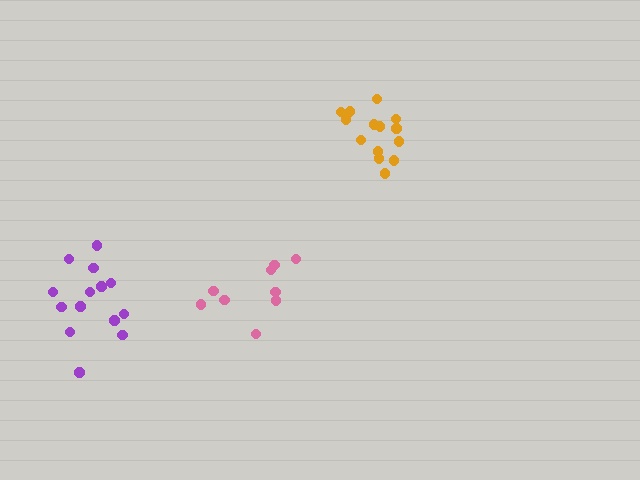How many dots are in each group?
Group 1: 14 dots, Group 2: 14 dots, Group 3: 9 dots (37 total).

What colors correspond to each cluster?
The clusters are colored: orange, purple, pink.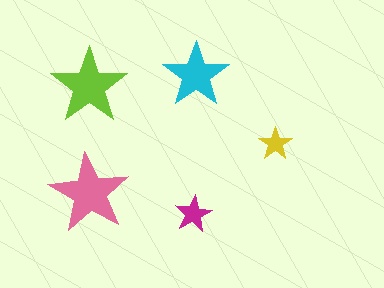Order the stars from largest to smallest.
the pink one, the lime one, the cyan one, the magenta one, the yellow one.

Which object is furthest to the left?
The lime star is leftmost.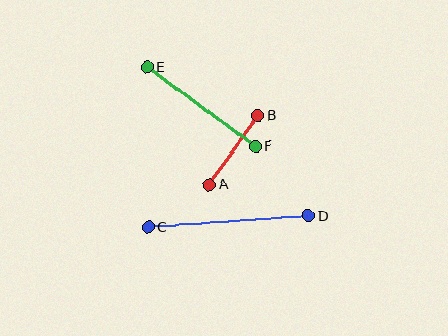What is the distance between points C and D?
The distance is approximately 161 pixels.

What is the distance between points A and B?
The distance is approximately 84 pixels.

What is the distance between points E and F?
The distance is approximately 134 pixels.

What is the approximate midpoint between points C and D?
The midpoint is at approximately (228, 222) pixels.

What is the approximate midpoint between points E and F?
The midpoint is at approximately (201, 107) pixels.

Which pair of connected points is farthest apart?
Points C and D are farthest apart.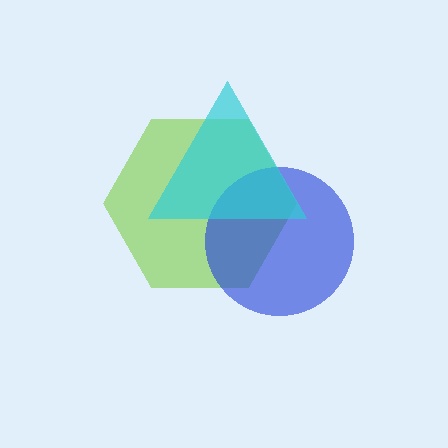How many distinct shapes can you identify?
There are 3 distinct shapes: a lime hexagon, a blue circle, a cyan triangle.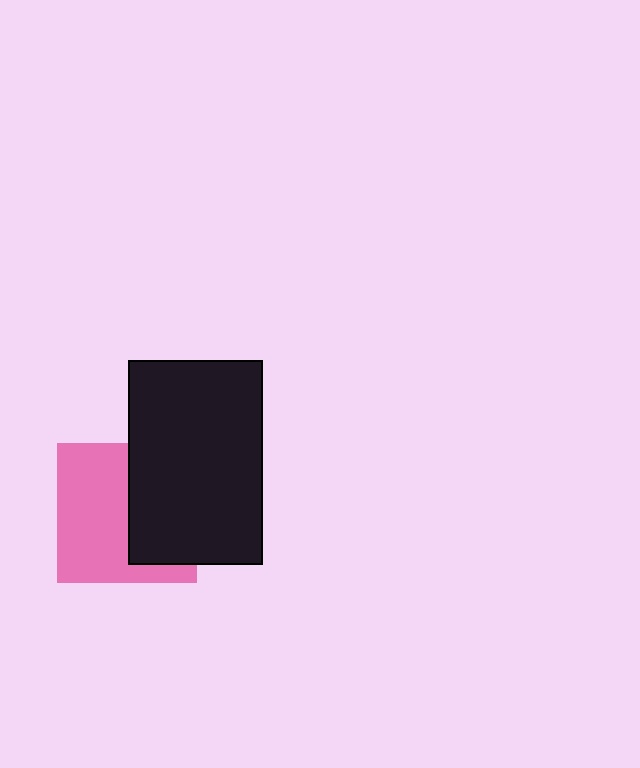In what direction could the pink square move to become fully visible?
The pink square could move left. That would shift it out from behind the black rectangle entirely.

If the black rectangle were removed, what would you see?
You would see the complete pink square.